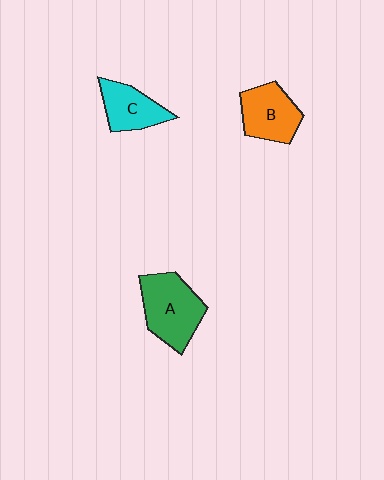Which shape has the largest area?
Shape A (green).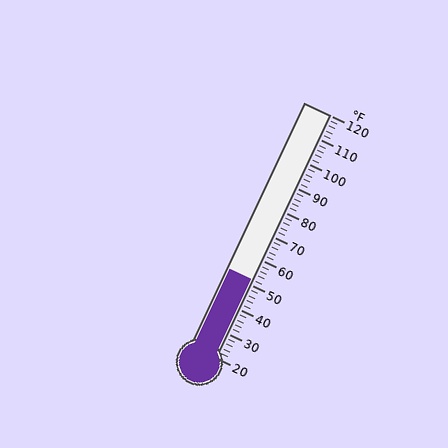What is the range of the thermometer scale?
The thermometer scale ranges from 20°F to 120°F.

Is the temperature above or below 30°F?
The temperature is above 30°F.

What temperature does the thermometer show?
The thermometer shows approximately 52°F.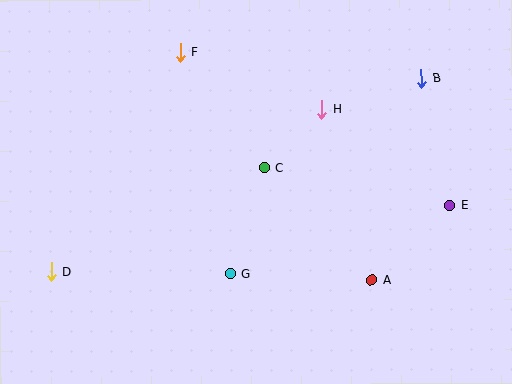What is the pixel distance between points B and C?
The distance between B and C is 181 pixels.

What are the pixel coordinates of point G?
Point G is at (231, 274).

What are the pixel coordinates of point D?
Point D is at (52, 271).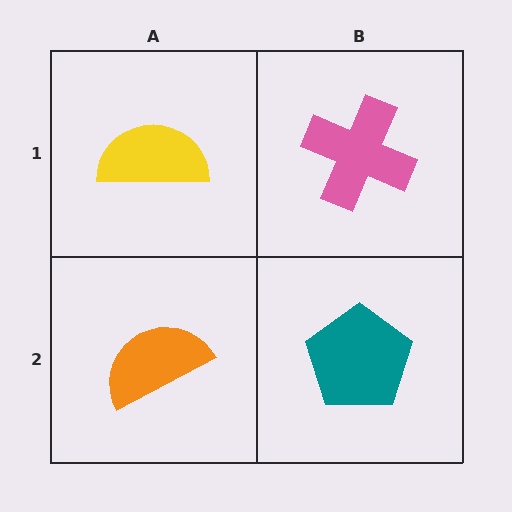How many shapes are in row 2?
2 shapes.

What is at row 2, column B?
A teal pentagon.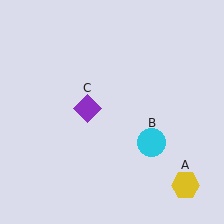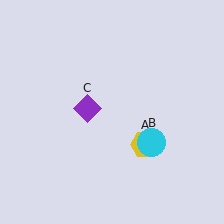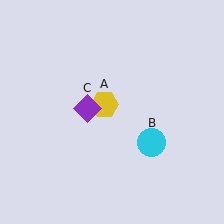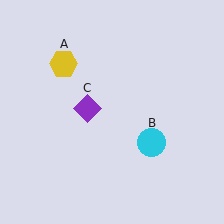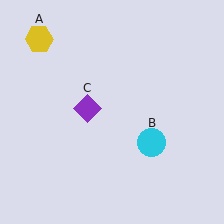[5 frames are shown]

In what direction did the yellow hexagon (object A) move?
The yellow hexagon (object A) moved up and to the left.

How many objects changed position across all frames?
1 object changed position: yellow hexagon (object A).